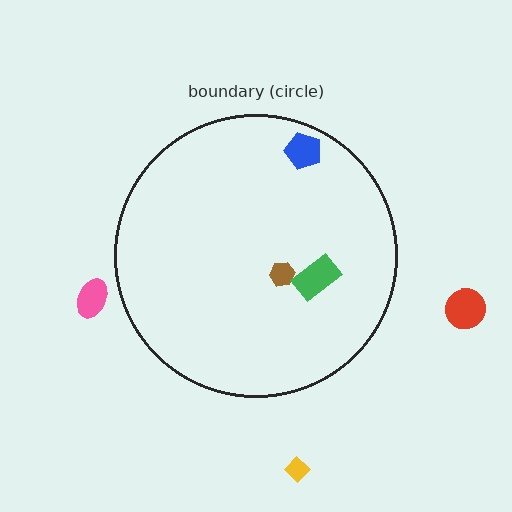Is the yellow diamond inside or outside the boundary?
Outside.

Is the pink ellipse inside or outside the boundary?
Outside.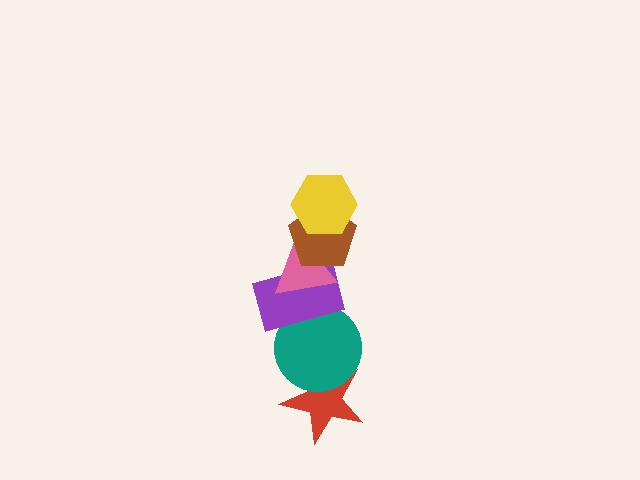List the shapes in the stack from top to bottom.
From top to bottom: the yellow hexagon, the brown pentagon, the pink triangle, the purple rectangle, the teal circle, the red star.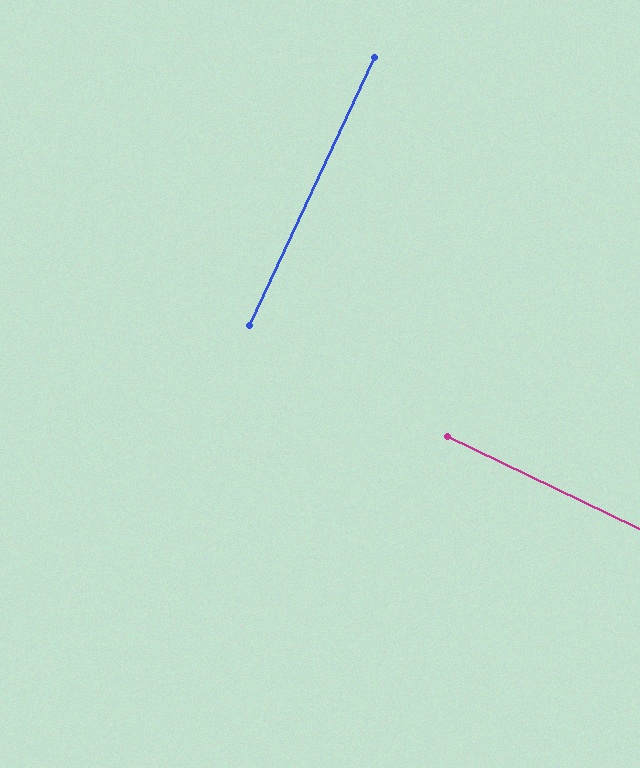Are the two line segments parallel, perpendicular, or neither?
Perpendicular — they meet at approximately 90°.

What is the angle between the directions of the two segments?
Approximately 90 degrees.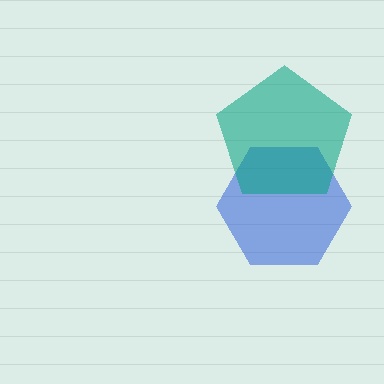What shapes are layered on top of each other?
The layered shapes are: a blue hexagon, a teal pentagon.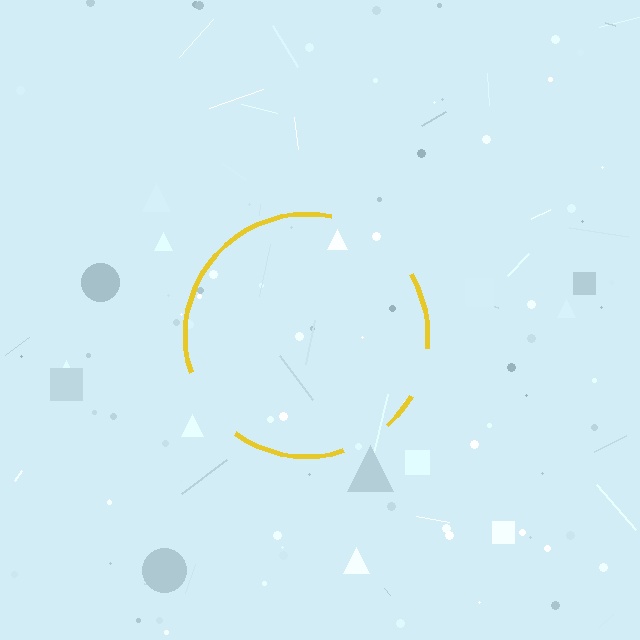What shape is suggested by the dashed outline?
The dashed outline suggests a circle.